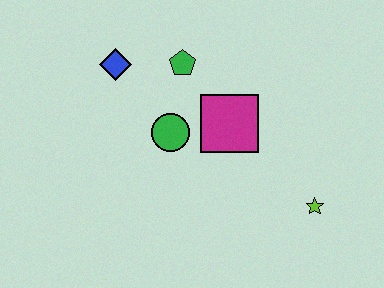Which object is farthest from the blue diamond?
The lime star is farthest from the blue diamond.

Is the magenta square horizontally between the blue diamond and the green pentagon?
No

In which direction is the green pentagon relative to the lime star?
The green pentagon is above the lime star.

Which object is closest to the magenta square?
The green circle is closest to the magenta square.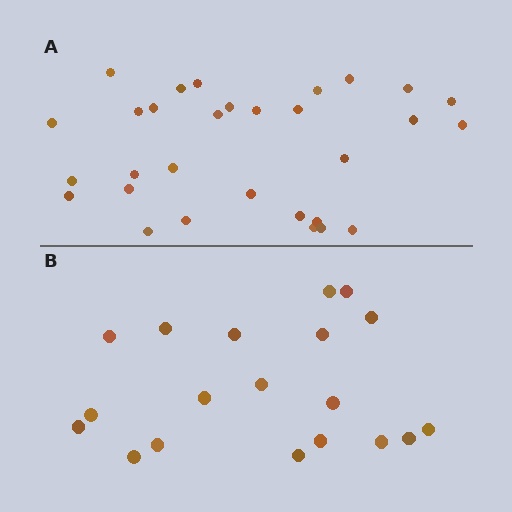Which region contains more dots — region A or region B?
Region A (the top region) has more dots.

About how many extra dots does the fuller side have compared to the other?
Region A has roughly 12 or so more dots than region B.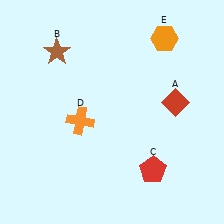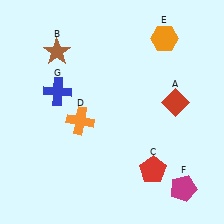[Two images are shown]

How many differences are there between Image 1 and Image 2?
There are 2 differences between the two images.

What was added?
A magenta pentagon (F), a blue cross (G) were added in Image 2.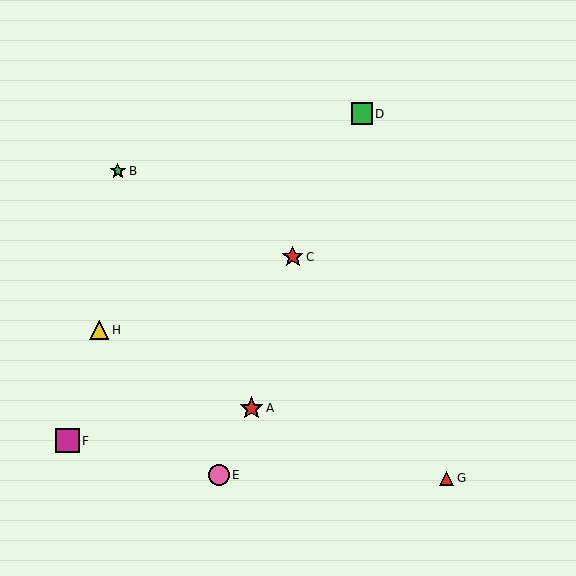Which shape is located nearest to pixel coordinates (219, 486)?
The pink circle (labeled E) at (219, 475) is nearest to that location.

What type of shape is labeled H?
Shape H is a yellow triangle.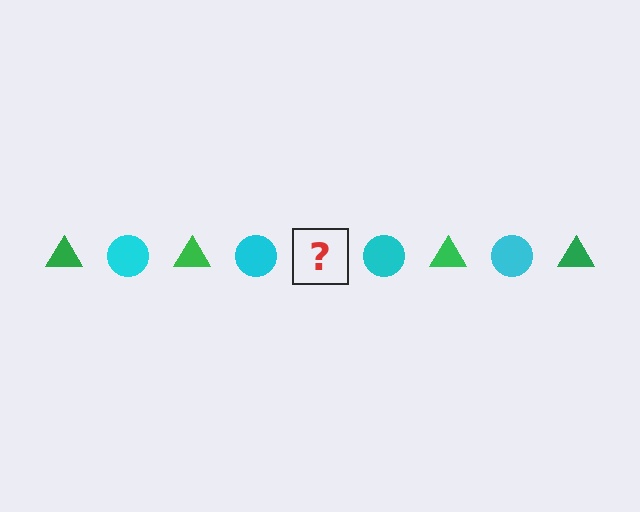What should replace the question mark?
The question mark should be replaced with a green triangle.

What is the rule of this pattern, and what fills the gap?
The rule is that the pattern alternates between green triangle and cyan circle. The gap should be filled with a green triangle.